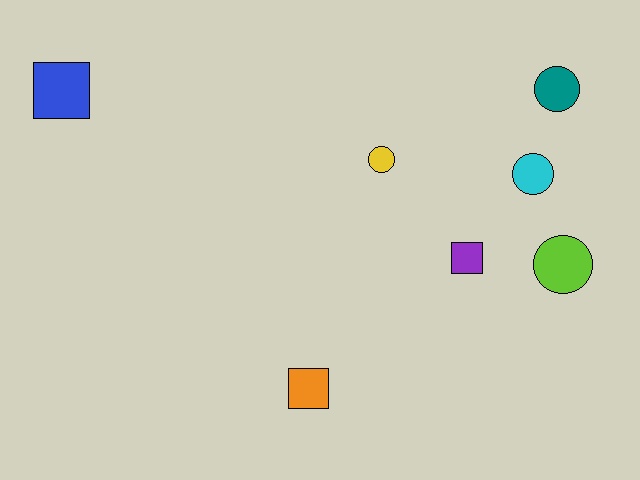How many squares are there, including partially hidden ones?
There are 3 squares.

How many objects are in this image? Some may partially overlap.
There are 7 objects.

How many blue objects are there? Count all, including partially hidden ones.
There is 1 blue object.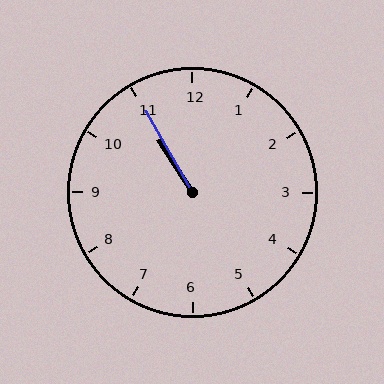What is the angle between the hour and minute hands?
Approximately 2 degrees.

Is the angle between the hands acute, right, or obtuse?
It is acute.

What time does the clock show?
10:55.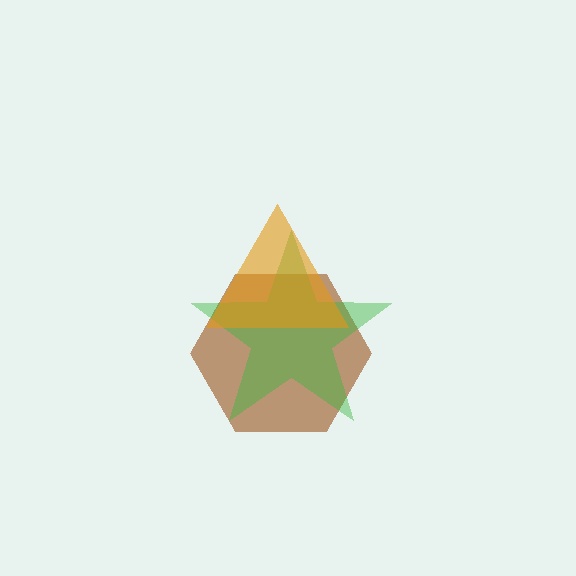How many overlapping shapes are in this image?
There are 3 overlapping shapes in the image.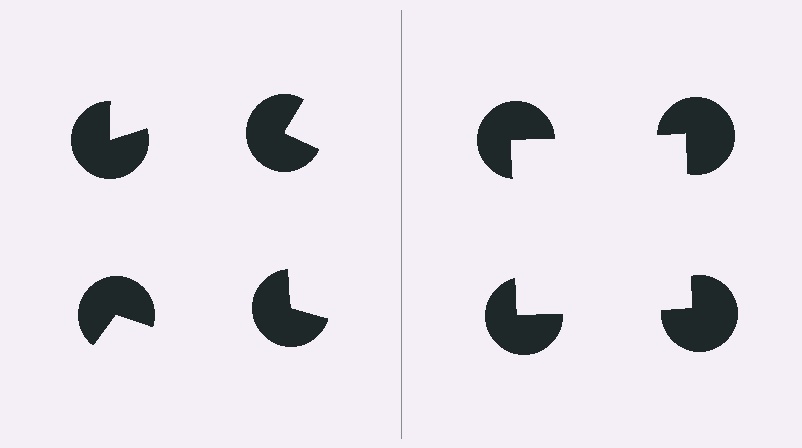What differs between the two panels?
The pac-man discs are positioned identically on both sides; only the wedge orientations differ. On the right they align to a square; on the left they are misaligned.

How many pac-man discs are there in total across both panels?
8 — 4 on each side.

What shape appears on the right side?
An illusory square.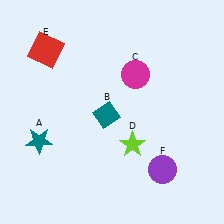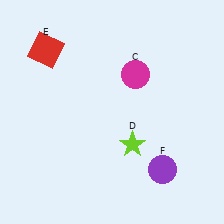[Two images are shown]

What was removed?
The teal diamond (B), the teal star (A) were removed in Image 2.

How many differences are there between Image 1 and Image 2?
There are 2 differences between the two images.